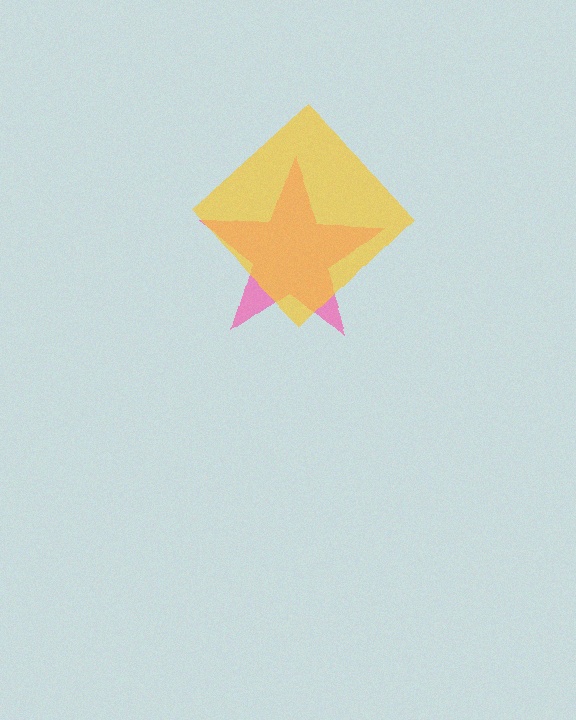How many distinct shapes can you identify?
There are 2 distinct shapes: a pink star, a yellow diamond.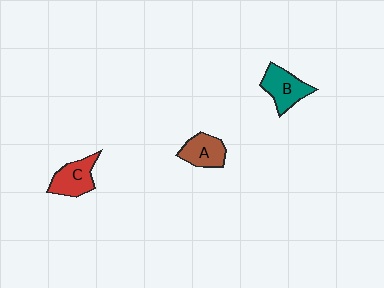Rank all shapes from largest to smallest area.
From largest to smallest: B (teal), C (red), A (brown).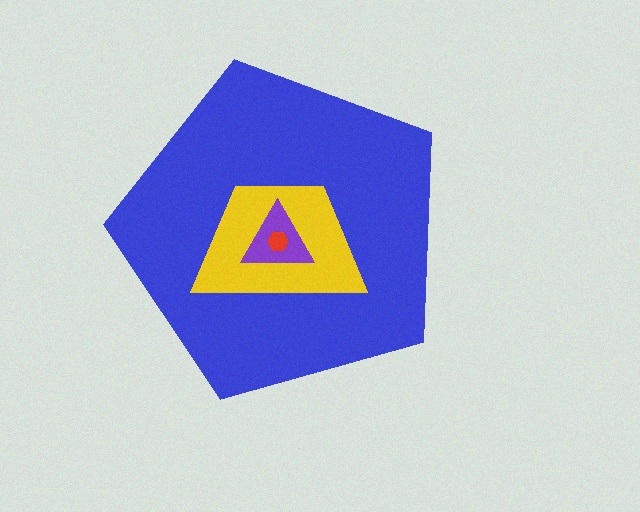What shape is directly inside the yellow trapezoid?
The purple triangle.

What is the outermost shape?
The blue pentagon.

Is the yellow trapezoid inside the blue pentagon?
Yes.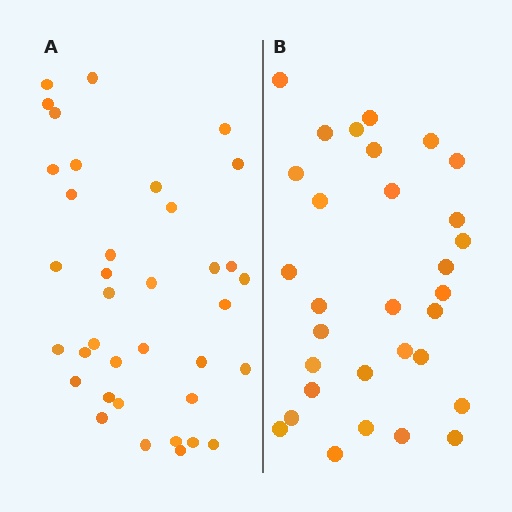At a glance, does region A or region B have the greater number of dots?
Region A (the left region) has more dots.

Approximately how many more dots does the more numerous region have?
Region A has about 6 more dots than region B.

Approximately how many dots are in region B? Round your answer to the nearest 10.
About 30 dots. (The exact count is 31, which rounds to 30.)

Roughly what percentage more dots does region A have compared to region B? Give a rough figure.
About 20% more.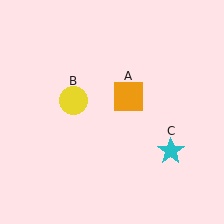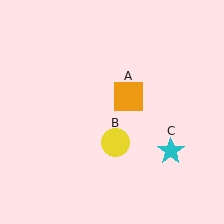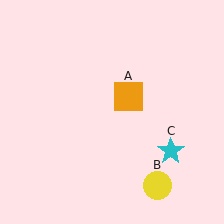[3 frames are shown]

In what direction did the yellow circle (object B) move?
The yellow circle (object B) moved down and to the right.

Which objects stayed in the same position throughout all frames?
Orange square (object A) and cyan star (object C) remained stationary.